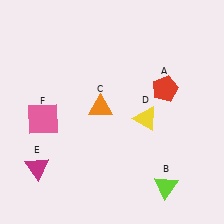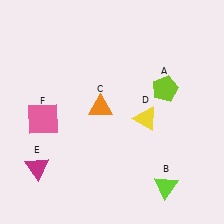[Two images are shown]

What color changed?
The pentagon (A) changed from red in Image 1 to lime in Image 2.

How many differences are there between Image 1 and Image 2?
There is 1 difference between the two images.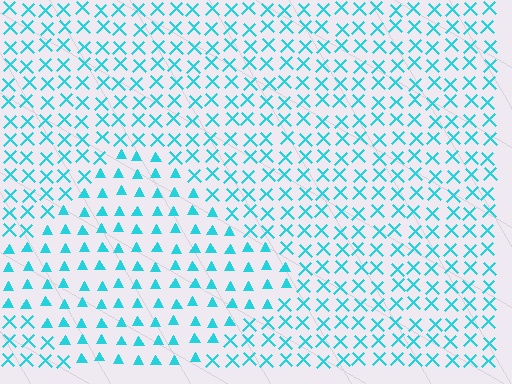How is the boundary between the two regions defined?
The boundary is defined by a change in element shape: triangles inside vs. X marks outside. All elements share the same color and spacing.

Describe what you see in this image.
The image is filled with small cyan elements arranged in a uniform grid. A diamond-shaped region contains triangles, while the surrounding area contains X marks. The boundary is defined purely by the change in element shape.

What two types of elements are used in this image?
The image uses triangles inside the diamond region and X marks outside it.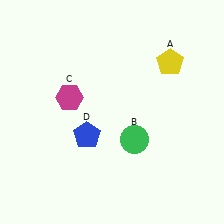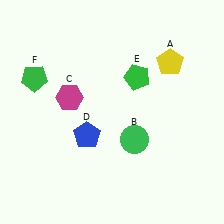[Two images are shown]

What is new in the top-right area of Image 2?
A green pentagon (E) was added in the top-right area of Image 2.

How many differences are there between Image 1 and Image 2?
There are 2 differences between the two images.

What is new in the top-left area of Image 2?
A green pentagon (F) was added in the top-left area of Image 2.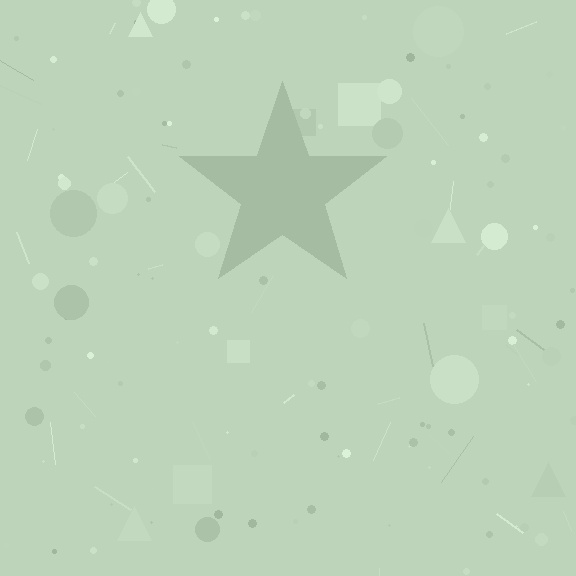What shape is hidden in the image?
A star is hidden in the image.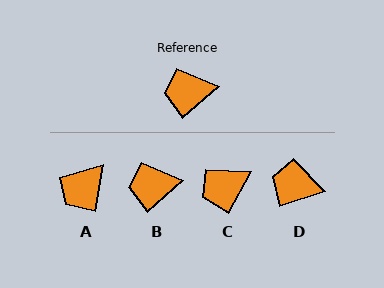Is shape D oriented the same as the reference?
No, it is off by about 23 degrees.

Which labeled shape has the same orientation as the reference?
B.